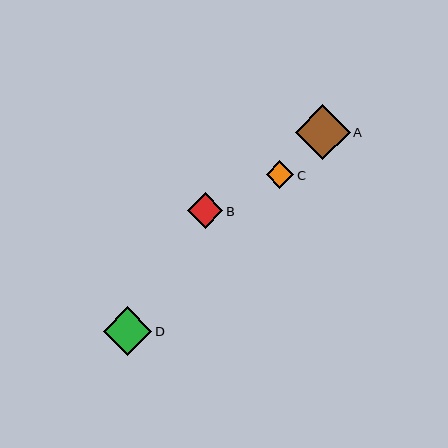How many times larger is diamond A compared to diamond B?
Diamond A is approximately 1.5 times the size of diamond B.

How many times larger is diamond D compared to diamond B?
Diamond D is approximately 1.4 times the size of diamond B.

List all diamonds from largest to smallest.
From largest to smallest: A, D, B, C.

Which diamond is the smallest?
Diamond C is the smallest with a size of approximately 28 pixels.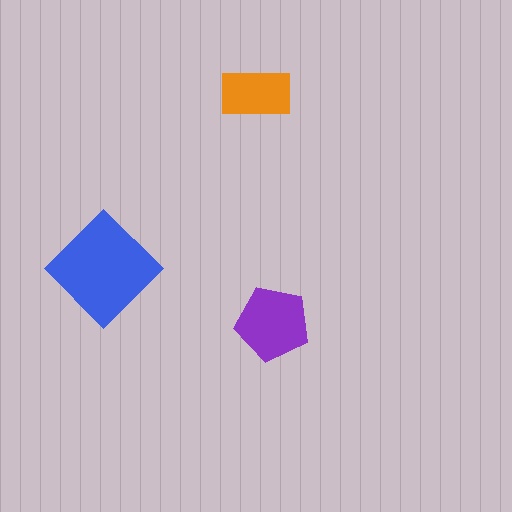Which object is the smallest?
The orange rectangle.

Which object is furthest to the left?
The blue diamond is leftmost.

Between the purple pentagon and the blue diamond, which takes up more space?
The blue diamond.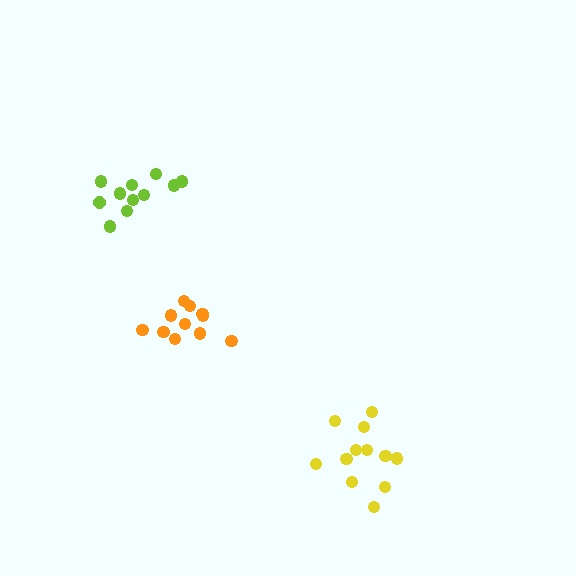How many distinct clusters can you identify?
There are 3 distinct clusters.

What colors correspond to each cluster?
The clusters are colored: orange, yellow, lime.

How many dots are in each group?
Group 1: 11 dots, Group 2: 12 dots, Group 3: 11 dots (34 total).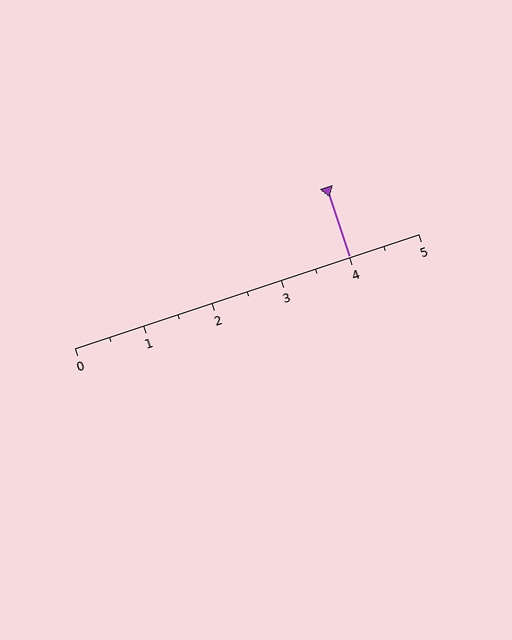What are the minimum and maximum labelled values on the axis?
The axis runs from 0 to 5.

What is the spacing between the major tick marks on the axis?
The major ticks are spaced 1 apart.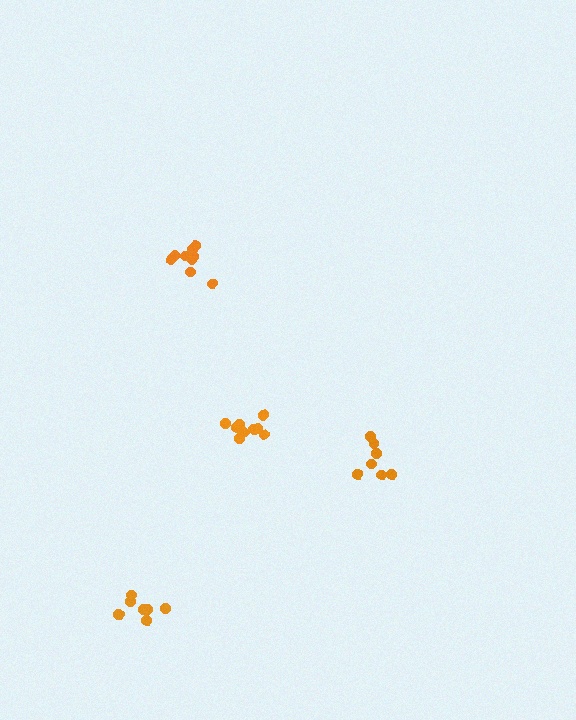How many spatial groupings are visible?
There are 4 spatial groupings.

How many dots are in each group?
Group 1: 7 dots, Group 2: 9 dots, Group 3: 9 dots, Group 4: 9 dots (34 total).